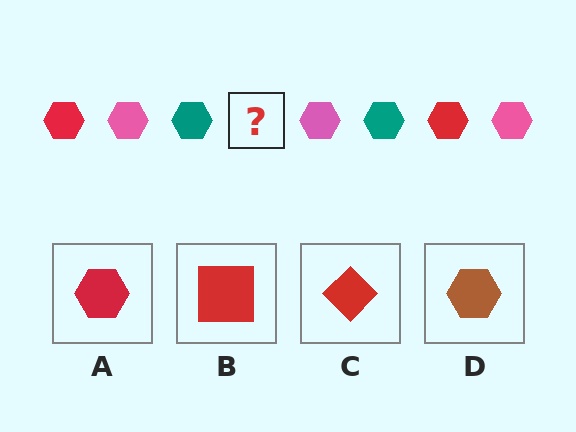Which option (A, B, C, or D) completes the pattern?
A.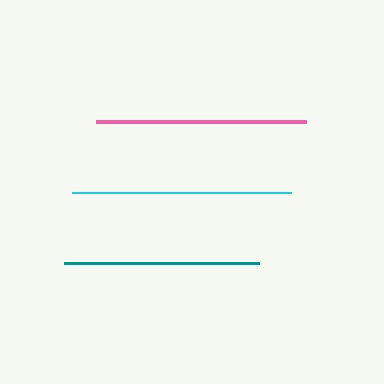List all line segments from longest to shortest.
From longest to shortest: cyan, pink, teal.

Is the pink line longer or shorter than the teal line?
The pink line is longer than the teal line.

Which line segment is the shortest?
The teal line is the shortest at approximately 195 pixels.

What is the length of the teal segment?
The teal segment is approximately 195 pixels long.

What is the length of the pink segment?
The pink segment is approximately 210 pixels long.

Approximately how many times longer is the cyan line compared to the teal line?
The cyan line is approximately 1.1 times the length of the teal line.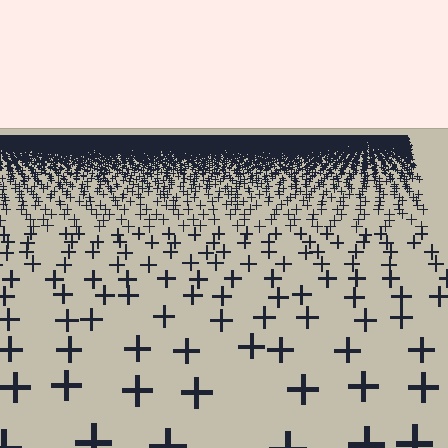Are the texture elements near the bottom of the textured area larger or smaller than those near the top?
Larger. Near the bottom, elements are closer to the viewer and appear at a bigger on-screen size.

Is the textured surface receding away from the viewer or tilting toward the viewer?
The surface is receding away from the viewer. Texture elements get smaller and denser toward the top.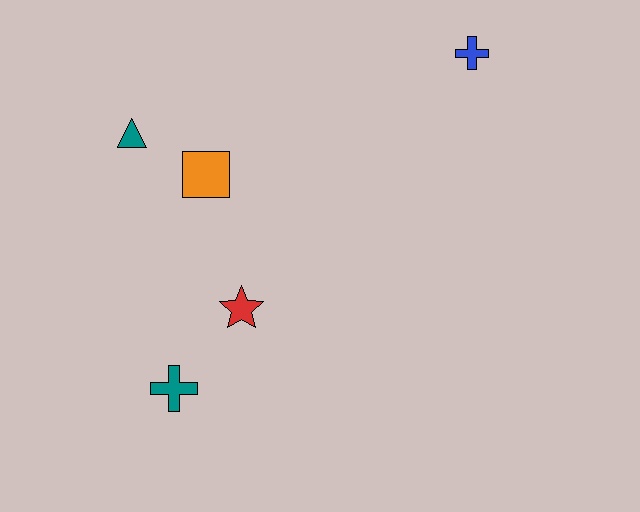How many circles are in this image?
There are no circles.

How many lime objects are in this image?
There are no lime objects.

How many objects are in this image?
There are 5 objects.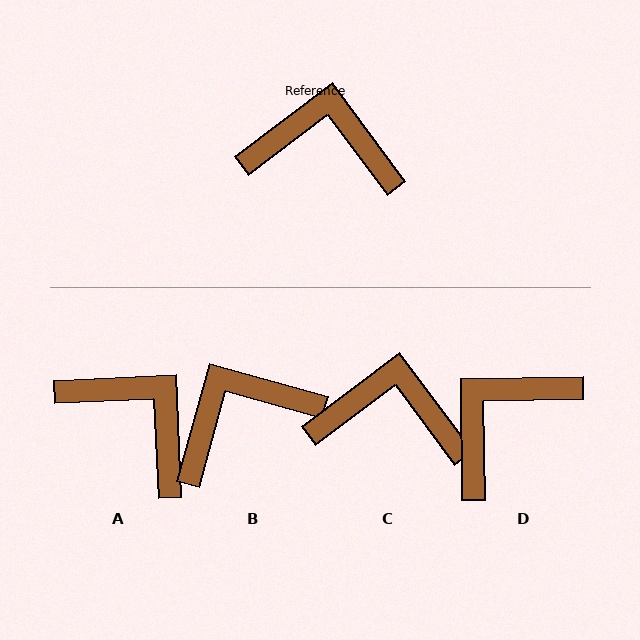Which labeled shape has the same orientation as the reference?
C.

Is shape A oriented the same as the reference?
No, it is off by about 34 degrees.